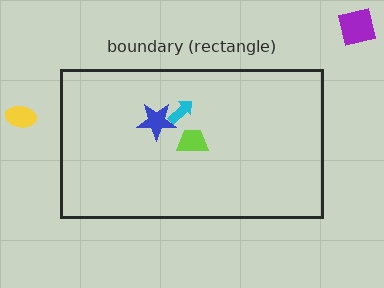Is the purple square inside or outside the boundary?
Outside.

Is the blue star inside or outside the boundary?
Inside.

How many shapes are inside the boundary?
3 inside, 2 outside.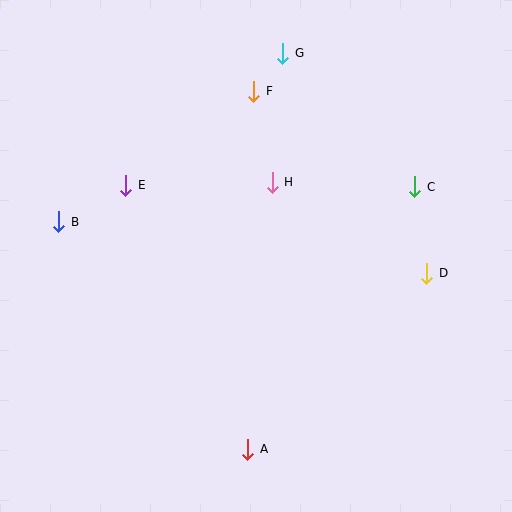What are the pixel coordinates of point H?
Point H is at (272, 182).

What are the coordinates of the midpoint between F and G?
The midpoint between F and G is at (268, 72).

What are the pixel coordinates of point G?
Point G is at (283, 53).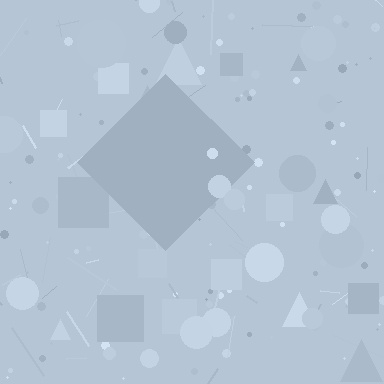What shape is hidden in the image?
A diamond is hidden in the image.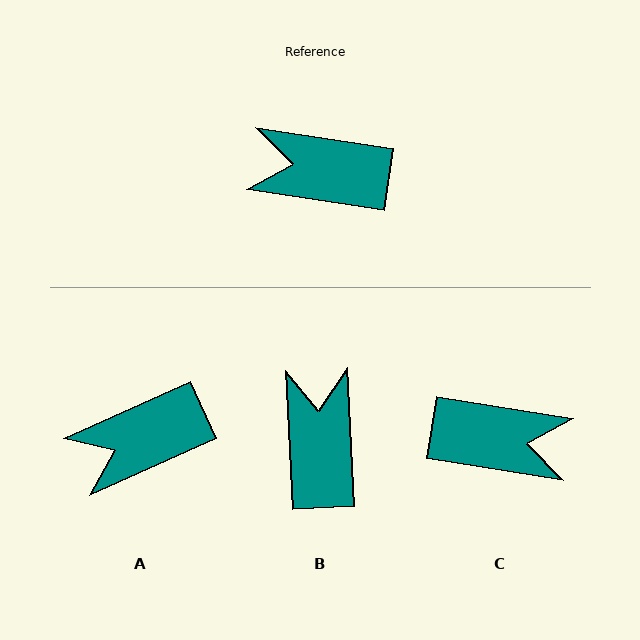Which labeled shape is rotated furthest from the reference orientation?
C, about 180 degrees away.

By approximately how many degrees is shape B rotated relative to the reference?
Approximately 78 degrees clockwise.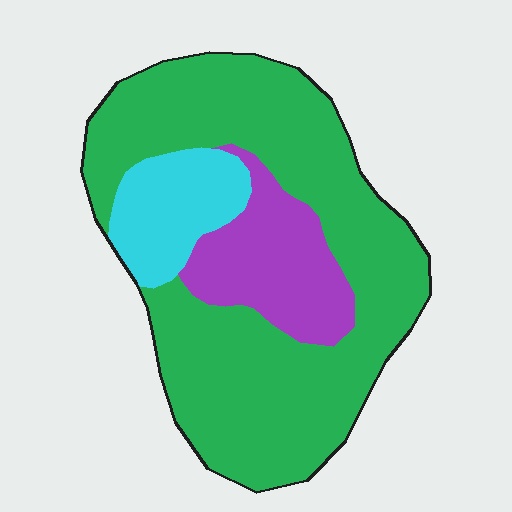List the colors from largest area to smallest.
From largest to smallest: green, purple, cyan.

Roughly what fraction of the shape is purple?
Purple covers about 20% of the shape.